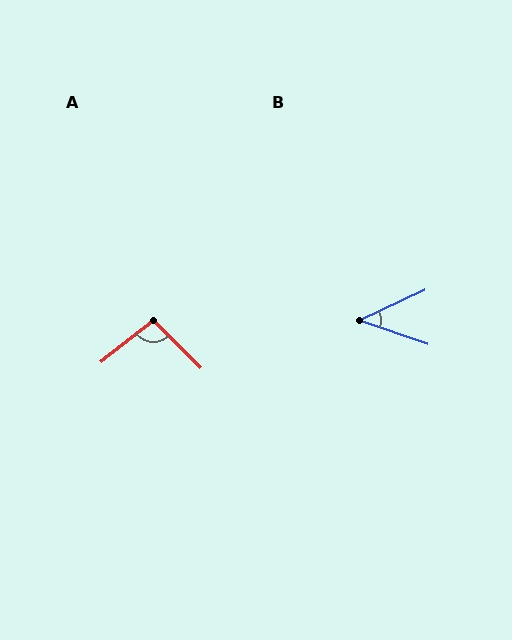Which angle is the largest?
A, at approximately 97 degrees.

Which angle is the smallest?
B, at approximately 44 degrees.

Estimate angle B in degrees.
Approximately 44 degrees.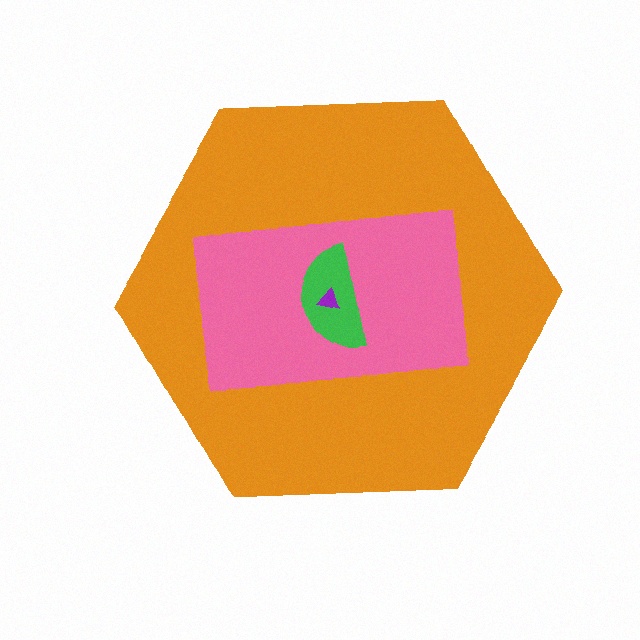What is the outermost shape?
The orange hexagon.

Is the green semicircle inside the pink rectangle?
Yes.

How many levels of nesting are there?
4.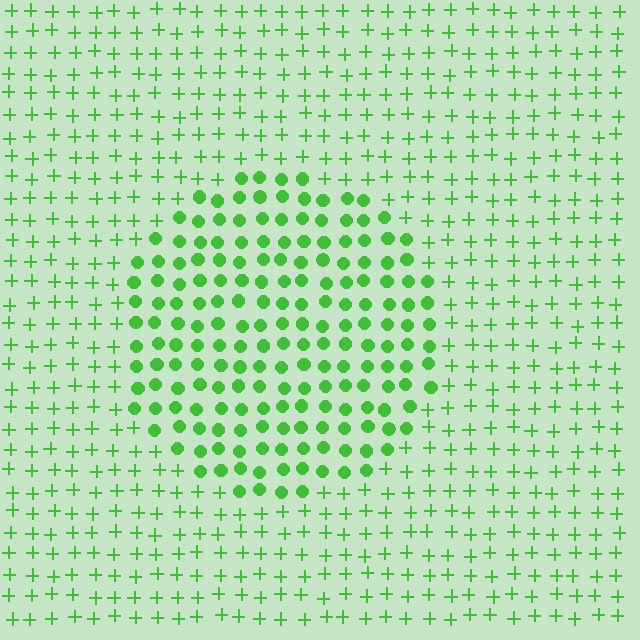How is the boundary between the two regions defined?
The boundary is defined by a change in element shape: circles inside vs. plus signs outside. All elements share the same color and spacing.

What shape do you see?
I see a circle.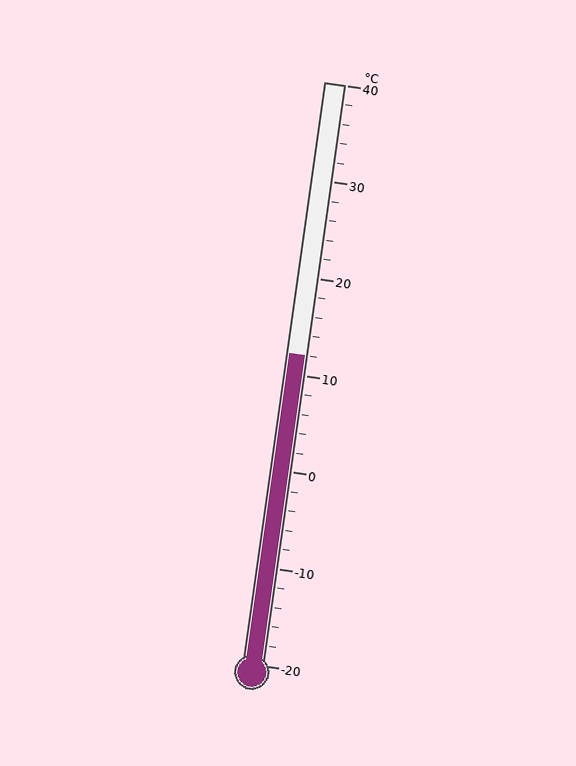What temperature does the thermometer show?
The thermometer shows approximately 12°C.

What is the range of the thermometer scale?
The thermometer scale ranges from -20°C to 40°C.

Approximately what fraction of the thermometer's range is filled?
The thermometer is filled to approximately 55% of its range.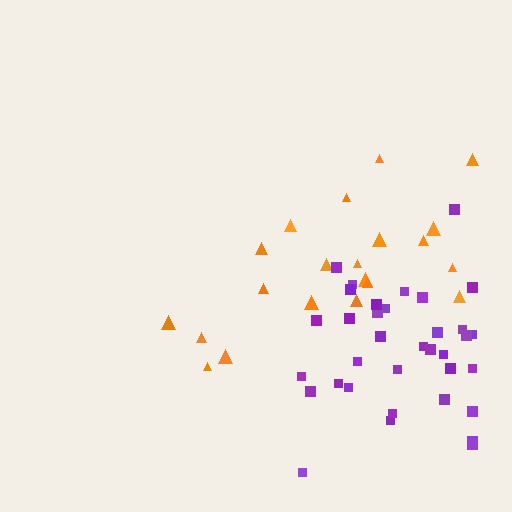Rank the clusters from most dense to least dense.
purple, orange.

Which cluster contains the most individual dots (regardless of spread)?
Purple (35).